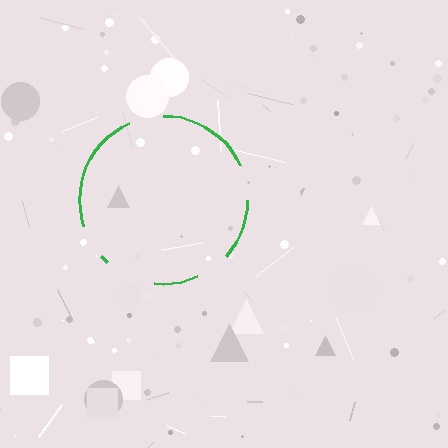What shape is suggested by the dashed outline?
The dashed outline suggests a circle.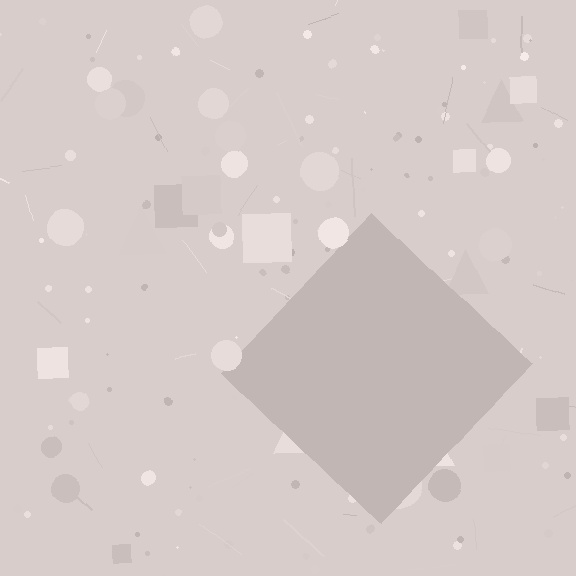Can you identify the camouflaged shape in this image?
The camouflaged shape is a diamond.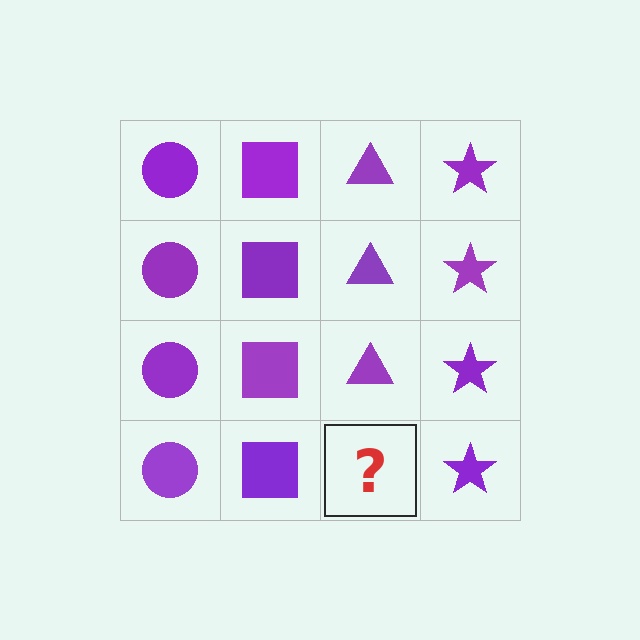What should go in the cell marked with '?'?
The missing cell should contain a purple triangle.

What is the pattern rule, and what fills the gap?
The rule is that each column has a consistent shape. The gap should be filled with a purple triangle.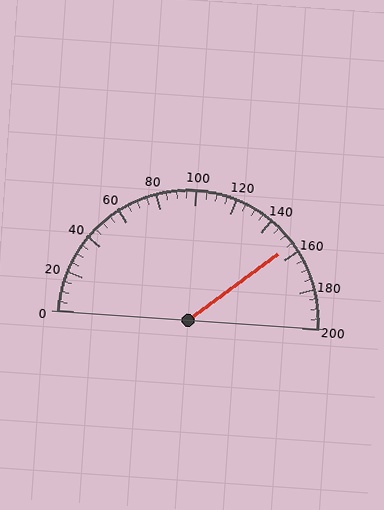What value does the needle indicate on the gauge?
The needle indicates approximately 155.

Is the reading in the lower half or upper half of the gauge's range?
The reading is in the upper half of the range (0 to 200).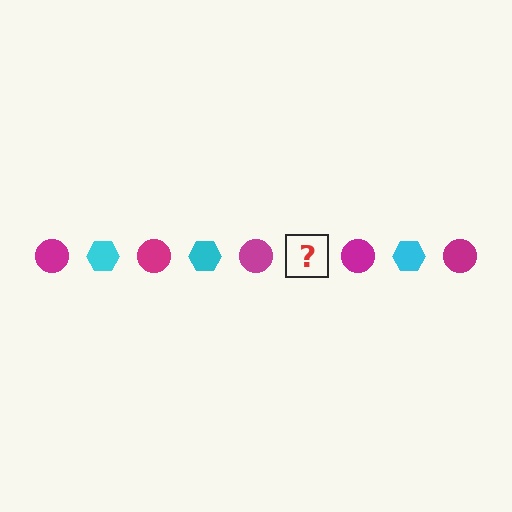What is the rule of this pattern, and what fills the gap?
The rule is that the pattern alternates between magenta circle and cyan hexagon. The gap should be filled with a cyan hexagon.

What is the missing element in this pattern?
The missing element is a cyan hexagon.